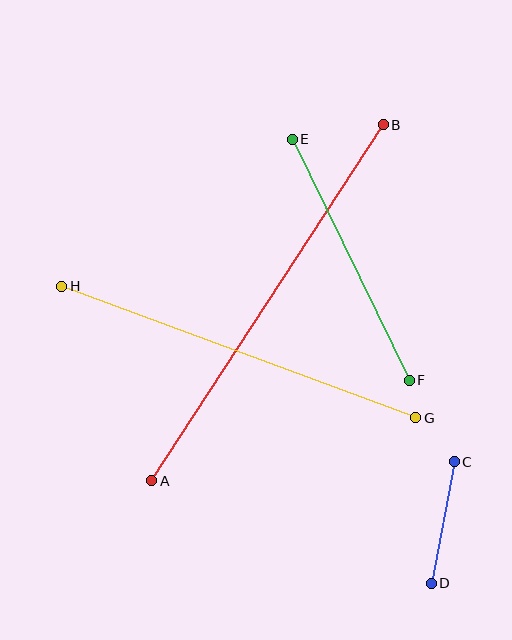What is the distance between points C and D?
The distance is approximately 124 pixels.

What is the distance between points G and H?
The distance is approximately 378 pixels.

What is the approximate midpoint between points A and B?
The midpoint is at approximately (267, 303) pixels.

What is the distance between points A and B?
The distance is approximately 424 pixels.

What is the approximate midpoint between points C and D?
The midpoint is at approximately (443, 522) pixels.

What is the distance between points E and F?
The distance is approximately 268 pixels.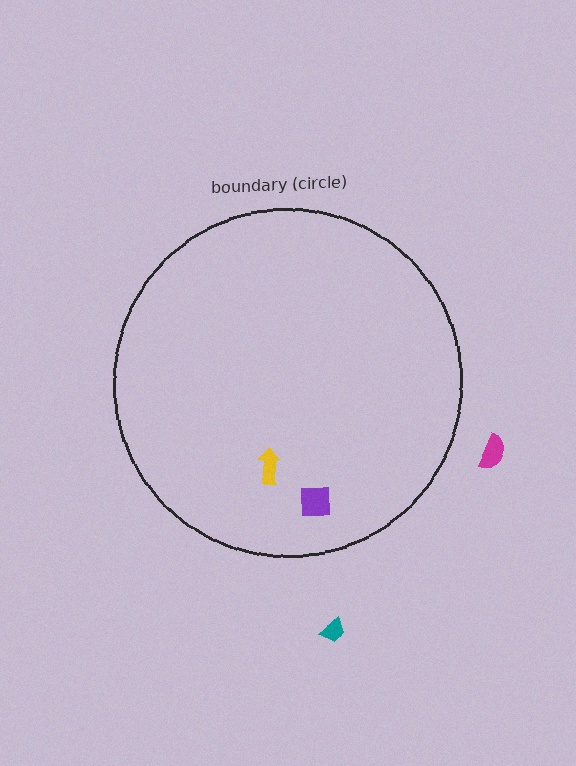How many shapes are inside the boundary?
2 inside, 2 outside.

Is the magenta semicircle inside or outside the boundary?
Outside.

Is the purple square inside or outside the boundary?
Inside.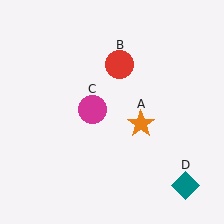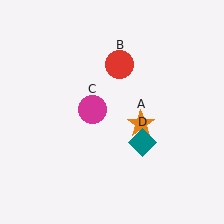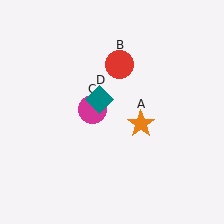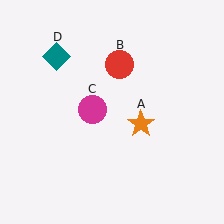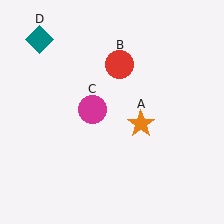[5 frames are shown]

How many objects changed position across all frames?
1 object changed position: teal diamond (object D).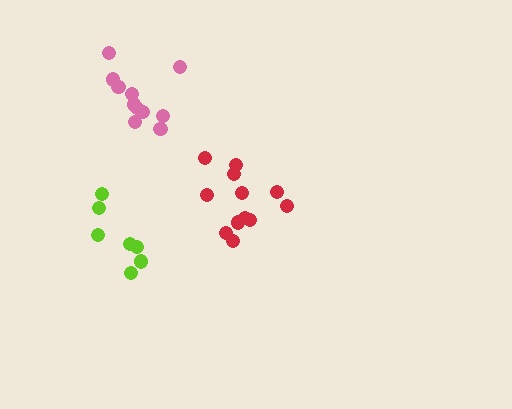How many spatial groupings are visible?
There are 3 spatial groupings.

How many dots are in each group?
Group 1: 7 dots, Group 2: 12 dots, Group 3: 11 dots (30 total).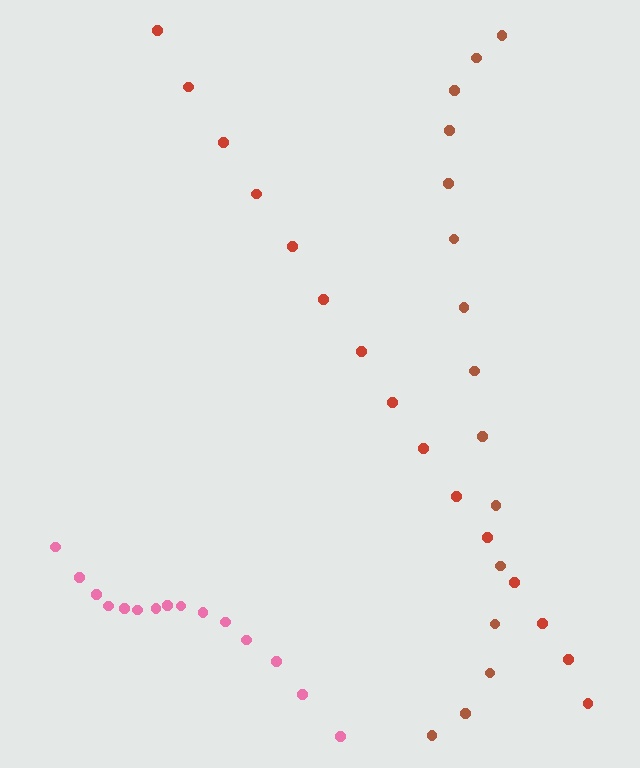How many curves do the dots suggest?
There are 3 distinct paths.